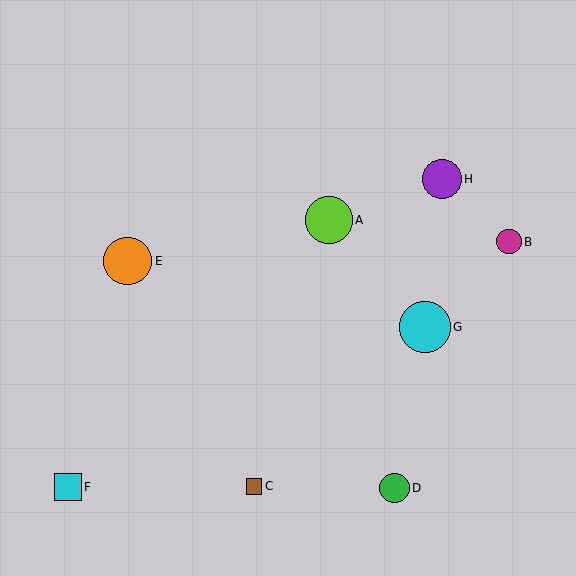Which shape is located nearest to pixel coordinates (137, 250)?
The orange circle (labeled E) at (128, 261) is nearest to that location.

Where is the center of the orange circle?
The center of the orange circle is at (128, 261).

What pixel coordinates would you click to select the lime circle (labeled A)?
Click at (329, 220) to select the lime circle A.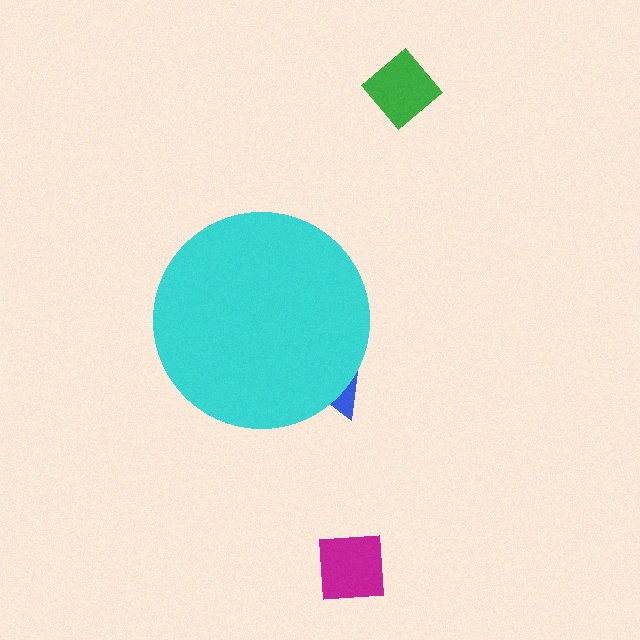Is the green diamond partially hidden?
No, the green diamond is fully visible.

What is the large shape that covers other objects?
A cyan circle.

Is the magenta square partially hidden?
No, the magenta square is fully visible.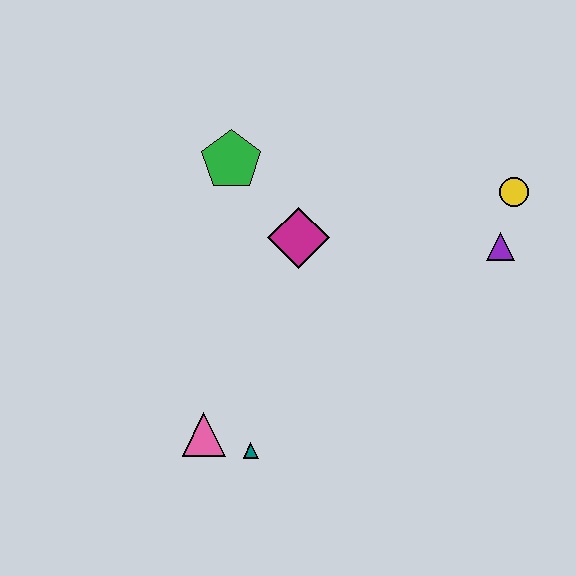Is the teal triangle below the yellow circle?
Yes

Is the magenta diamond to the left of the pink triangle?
No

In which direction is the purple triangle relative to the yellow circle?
The purple triangle is below the yellow circle.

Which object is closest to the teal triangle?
The pink triangle is closest to the teal triangle.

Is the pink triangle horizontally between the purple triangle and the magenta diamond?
No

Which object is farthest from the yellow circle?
The pink triangle is farthest from the yellow circle.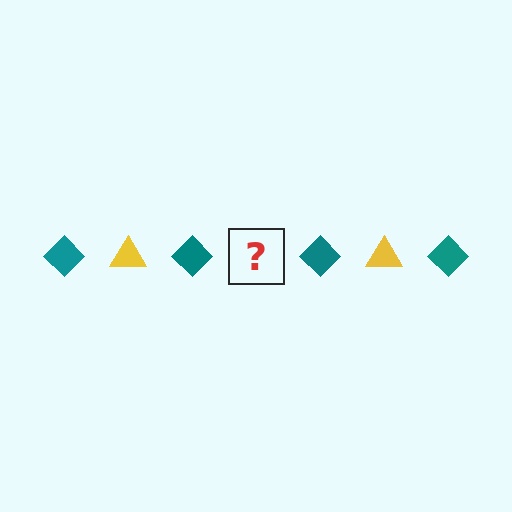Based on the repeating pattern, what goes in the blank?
The blank should be a yellow triangle.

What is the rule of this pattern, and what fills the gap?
The rule is that the pattern alternates between teal diamond and yellow triangle. The gap should be filled with a yellow triangle.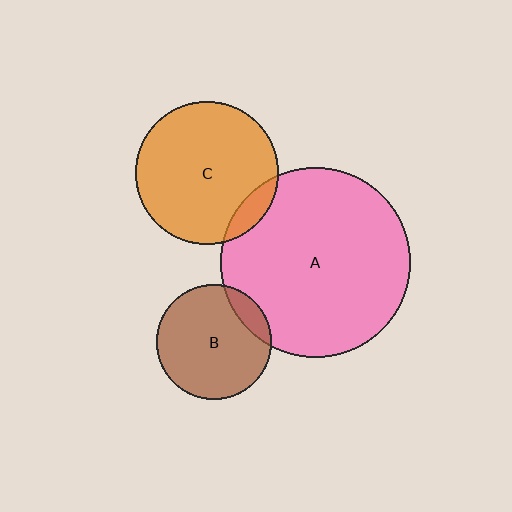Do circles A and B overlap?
Yes.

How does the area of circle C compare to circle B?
Approximately 1.5 times.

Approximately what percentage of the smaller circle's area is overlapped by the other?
Approximately 10%.